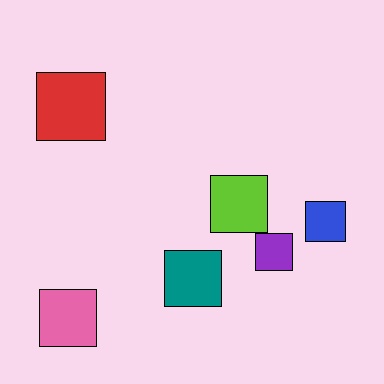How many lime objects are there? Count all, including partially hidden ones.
There is 1 lime object.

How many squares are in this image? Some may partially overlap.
There are 6 squares.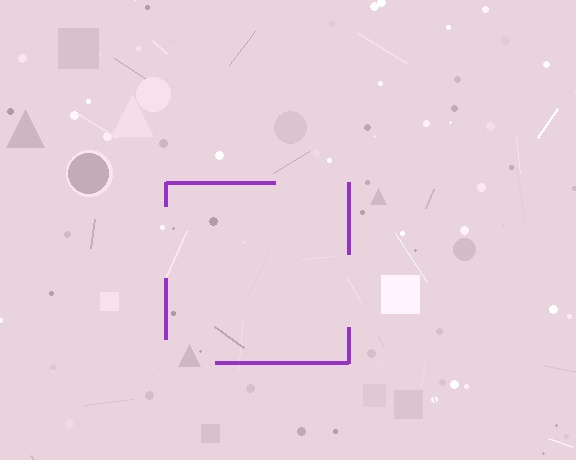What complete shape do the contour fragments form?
The contour fragments form a square.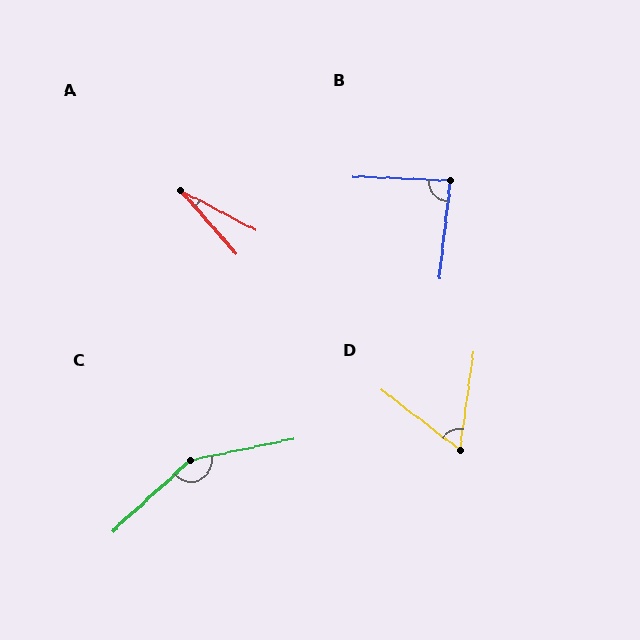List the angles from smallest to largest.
A (21°), D (61°), B (86°), C (149°).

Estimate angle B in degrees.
Approximately 86 degrees.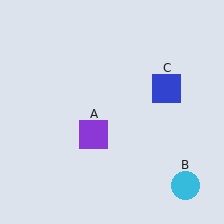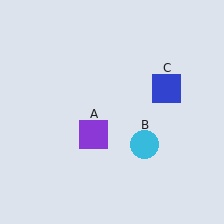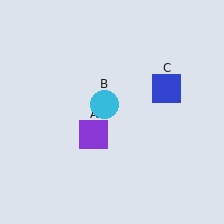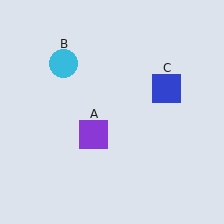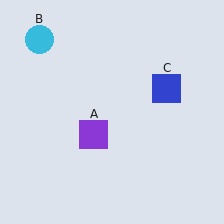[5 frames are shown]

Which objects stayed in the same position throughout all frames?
Purple square (object A) and blue square (object C) remained stationary.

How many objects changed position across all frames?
1 object changed position: cyan circle (object B).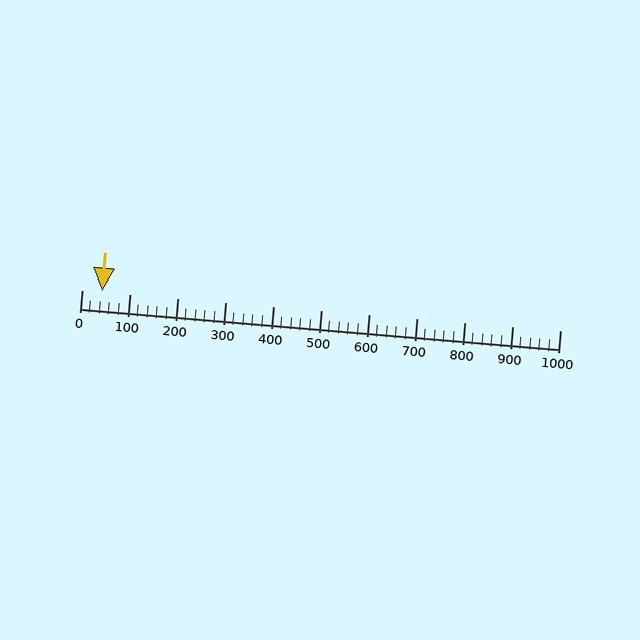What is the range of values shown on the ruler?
The ruler shows values from 0 to 1000.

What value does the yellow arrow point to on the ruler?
The yellow arrow points to approximately 42.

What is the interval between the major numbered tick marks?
The major tick marks are spaced 100 units apart.